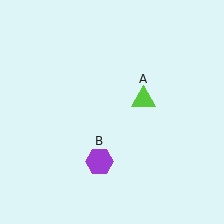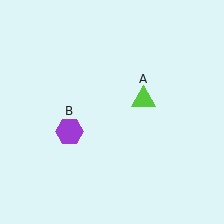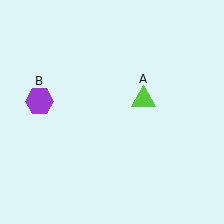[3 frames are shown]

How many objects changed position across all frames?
1 object changed position: purple hexagon (object B).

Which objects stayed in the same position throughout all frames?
Lime triangle (object A) remained stationary.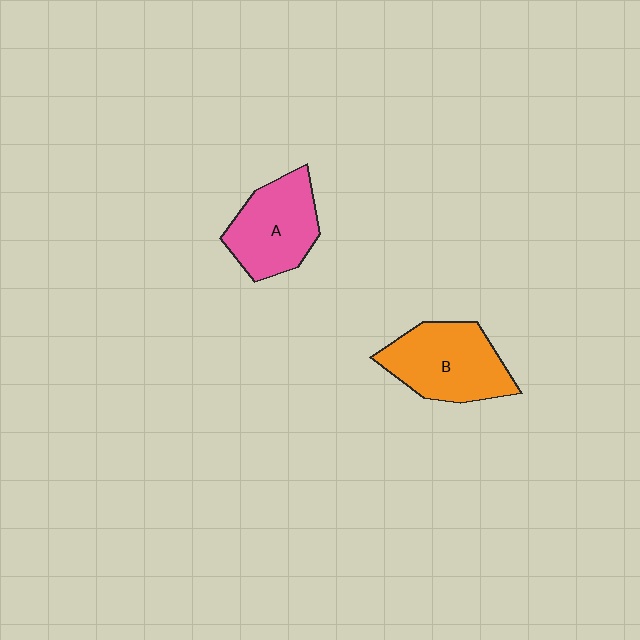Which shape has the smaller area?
Shape A (pink).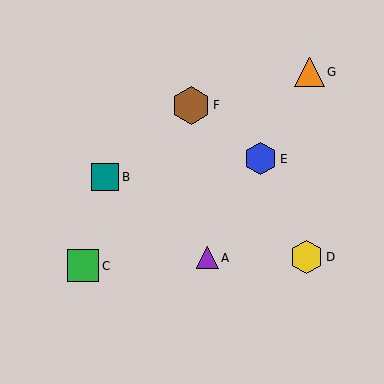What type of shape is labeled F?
Shape F is a brown hexagon.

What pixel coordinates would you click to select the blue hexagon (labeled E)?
Click at (261, 159) to select the blue hexagon E.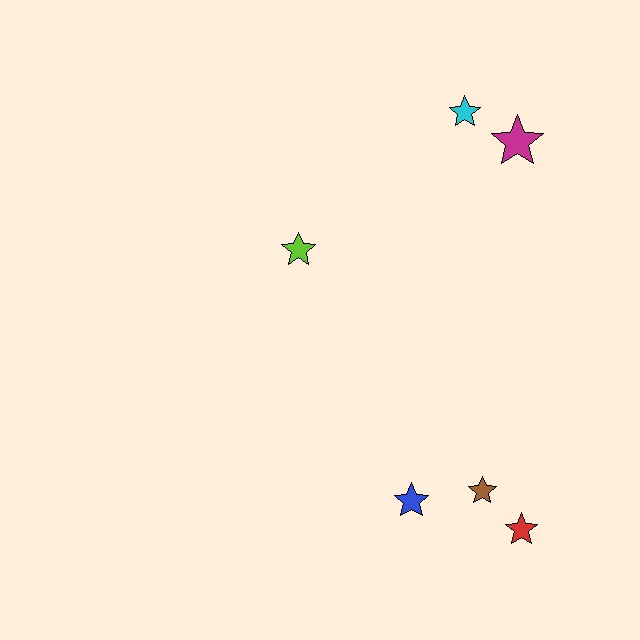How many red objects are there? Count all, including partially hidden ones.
There is 1 red object.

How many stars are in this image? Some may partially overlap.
There are 6 stars.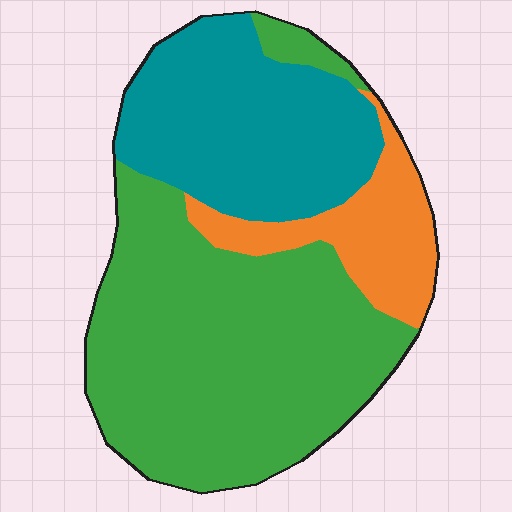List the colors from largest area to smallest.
From largest to smallest: green, teal, orange.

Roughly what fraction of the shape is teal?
Teal takes up between a quarter and a half of the shape.